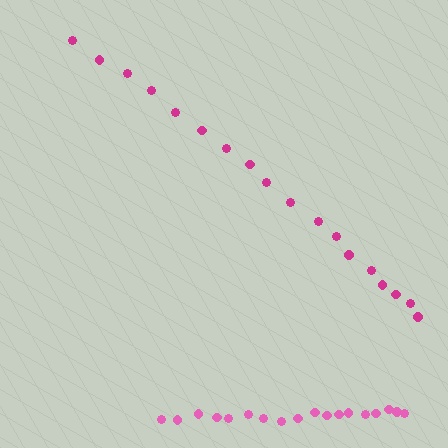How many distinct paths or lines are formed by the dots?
There are 2 distinct paths.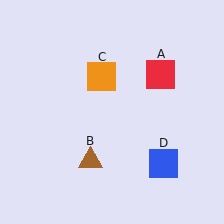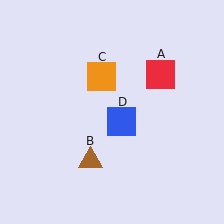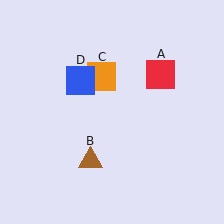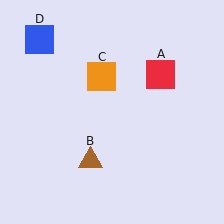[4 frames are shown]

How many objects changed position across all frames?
1 object changed position: blue square (object D).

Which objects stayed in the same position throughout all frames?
Red square (object A) and brown triangle (object B) and orange square (object C) remained stationary.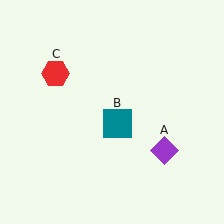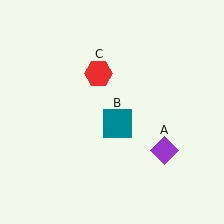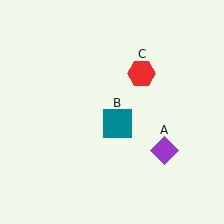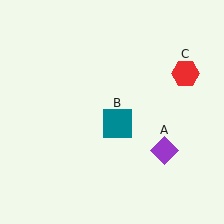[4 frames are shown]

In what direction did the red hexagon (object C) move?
The red hexagon (object C) moved right.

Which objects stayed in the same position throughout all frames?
Purple diamond (object A) and teal square (object B) remained stationary.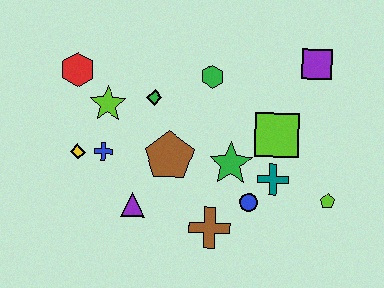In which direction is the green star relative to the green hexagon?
The green star is below the green hexagon.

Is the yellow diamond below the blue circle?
No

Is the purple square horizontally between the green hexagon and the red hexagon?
No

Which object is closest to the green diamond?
The lime star is closest to the green diamond.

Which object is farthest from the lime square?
The red hexagon is farthest from the lime square.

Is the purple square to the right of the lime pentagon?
No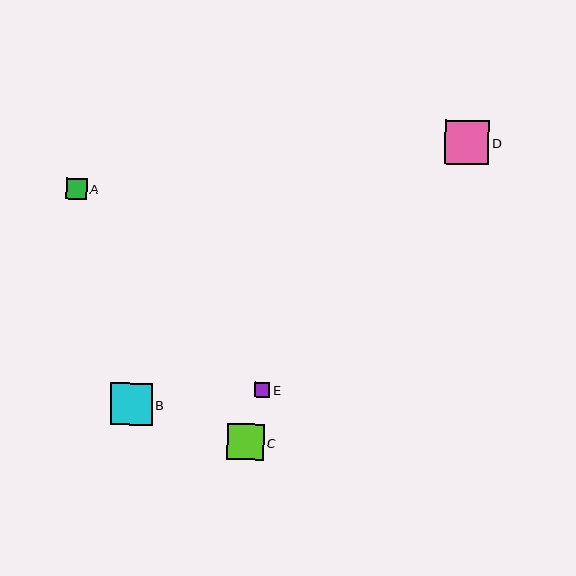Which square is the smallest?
Square E is the smallest with a size of approximately 15 pixels.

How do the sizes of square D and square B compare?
Square D and square B are approximately the same size.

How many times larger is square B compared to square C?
Square B is approximately 1.1 times the size of square C.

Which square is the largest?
Square D is the largest with a size of approximately 44 pixels.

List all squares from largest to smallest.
From largest to smallest: D, B, C, A, E.